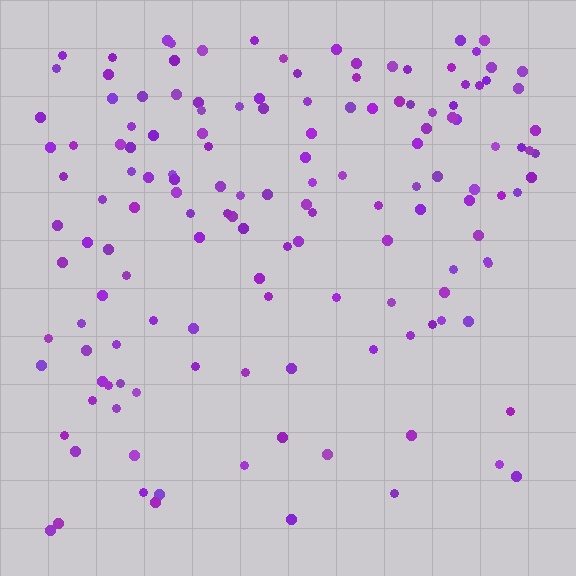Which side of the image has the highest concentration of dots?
The top.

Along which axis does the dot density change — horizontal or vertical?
Vertical.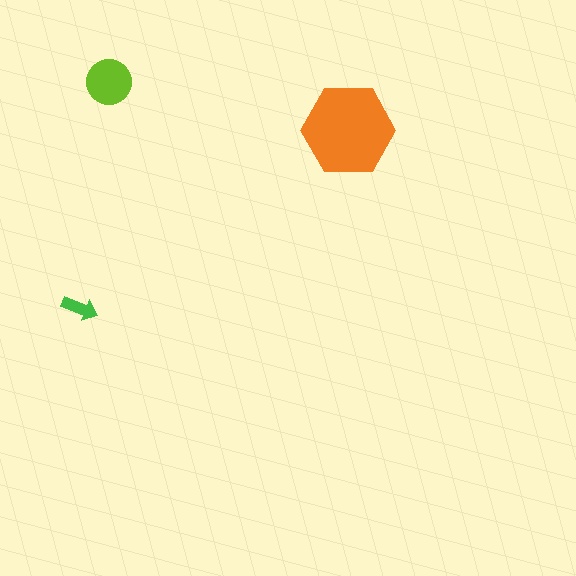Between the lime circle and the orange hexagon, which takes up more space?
The orange hexagon.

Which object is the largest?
The orange hexagon.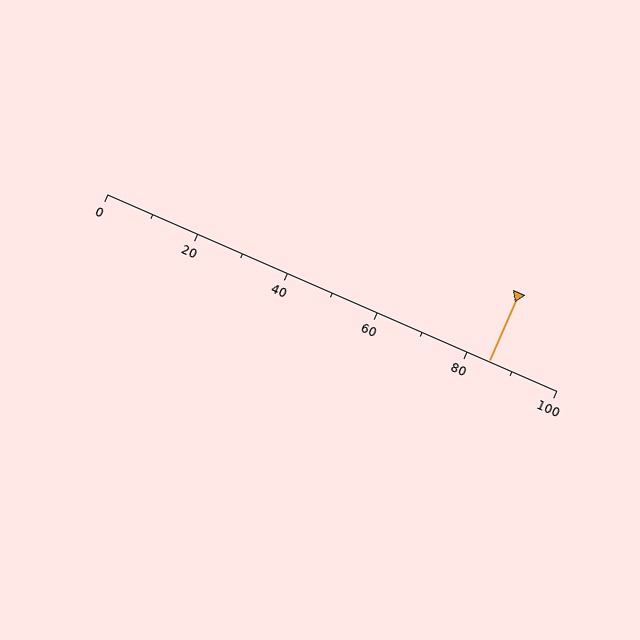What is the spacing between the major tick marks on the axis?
The major ticks are spaced 20 apart.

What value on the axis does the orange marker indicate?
The marker indicates approximately 85.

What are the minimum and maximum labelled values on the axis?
The axis runs from 0 to 100.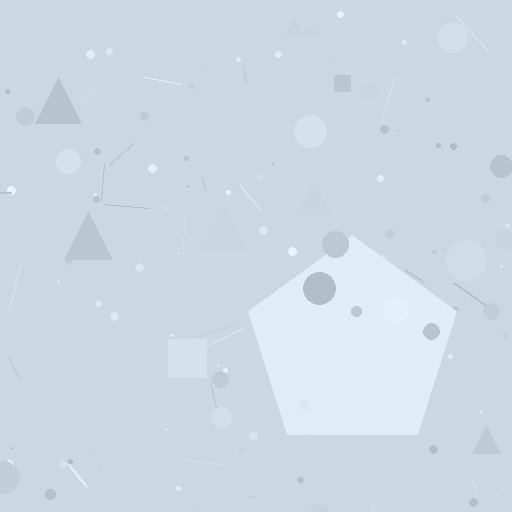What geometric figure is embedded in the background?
A pentagon is embedded in the background.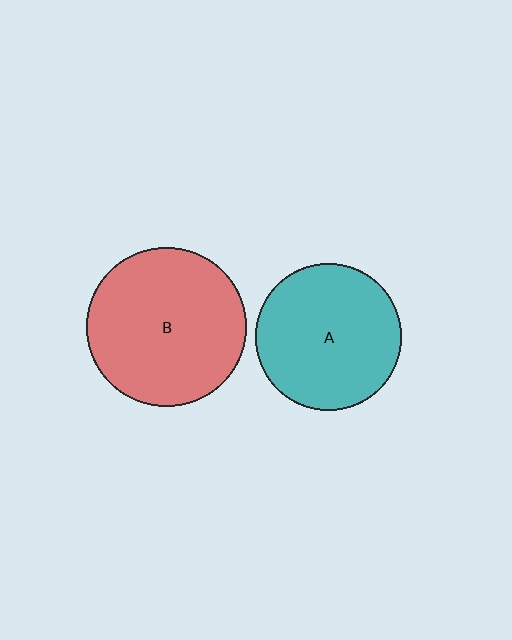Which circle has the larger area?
Circle B (red).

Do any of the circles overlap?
No, none of the circles overlap.